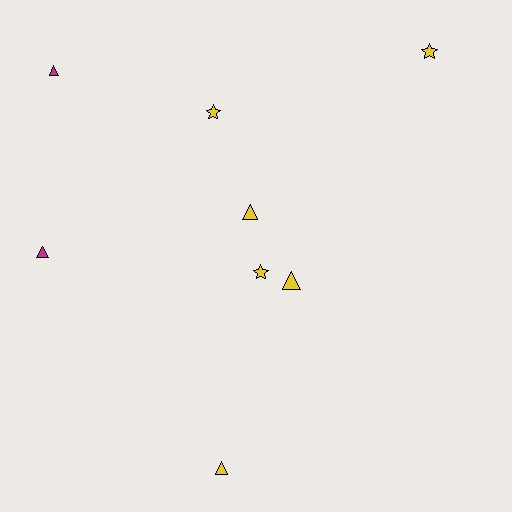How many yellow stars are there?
There are 3 yellow stars.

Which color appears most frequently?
Yellow, with 6 objects.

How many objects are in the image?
There are 8 objects.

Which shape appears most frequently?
Triangle, with 5 objects.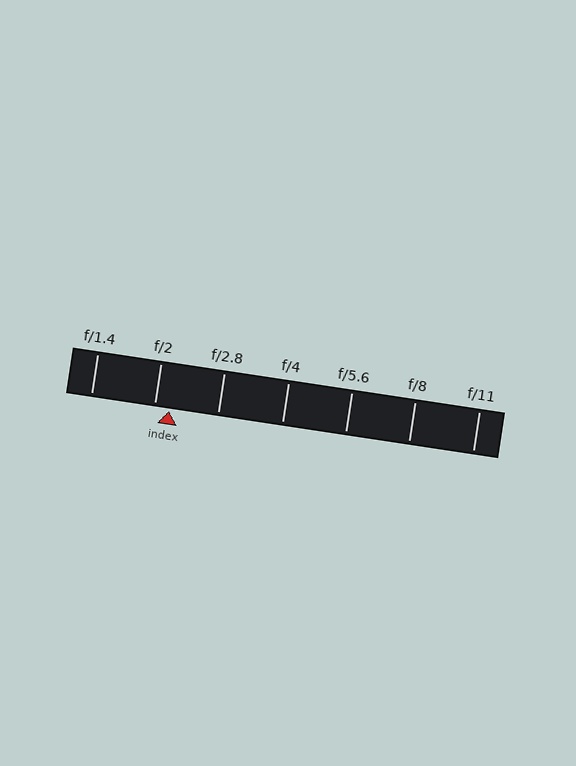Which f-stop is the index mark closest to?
The index mark is closest to f/2.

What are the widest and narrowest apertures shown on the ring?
The widest aperture shown is f/1.4 and the narrowest is f/11.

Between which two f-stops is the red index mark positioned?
The index mark is between f/2 and f/2.8.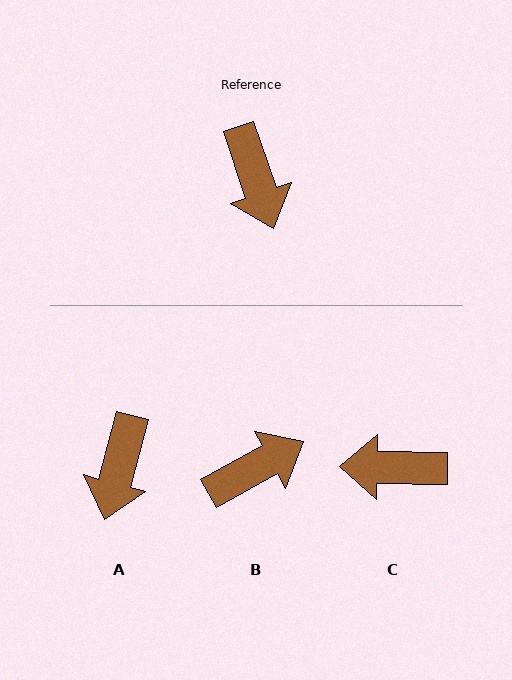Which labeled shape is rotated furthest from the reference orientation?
C, about 110 degrees away.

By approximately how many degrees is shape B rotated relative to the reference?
Approximately 100 degrees counter-clockwise.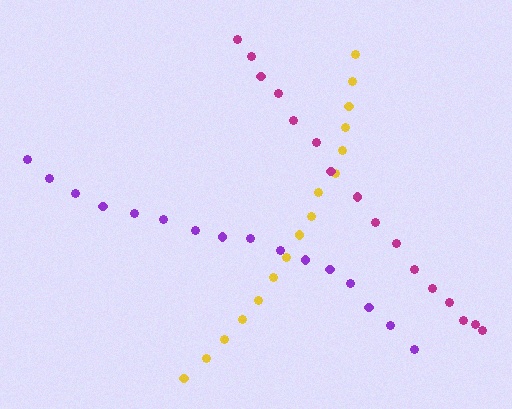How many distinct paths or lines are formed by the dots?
There are 3 distinct paths.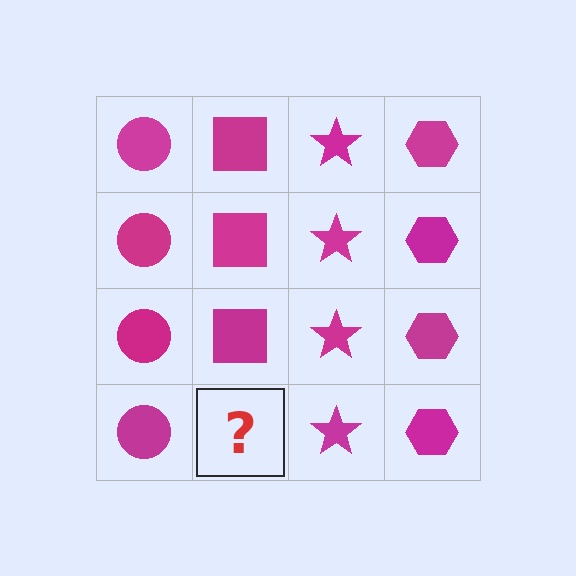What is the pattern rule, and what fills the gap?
The rule is that each column has a consistent shape. The gap should be filled with a magenta square.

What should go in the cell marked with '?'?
The missing cell should contain a magenta square.